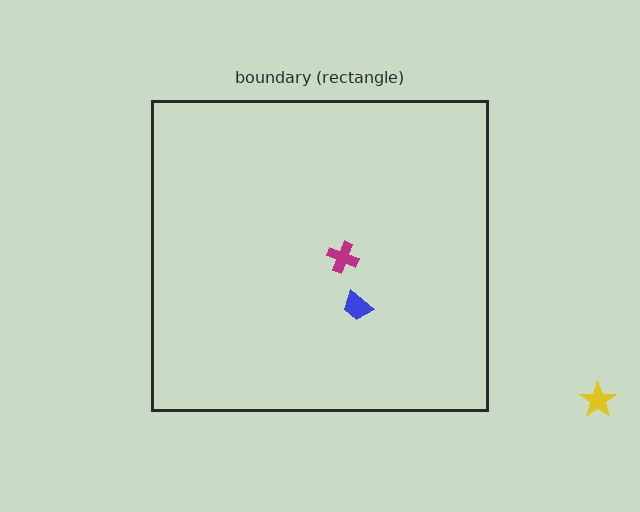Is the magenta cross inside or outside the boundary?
Inside.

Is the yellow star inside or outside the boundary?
Outside.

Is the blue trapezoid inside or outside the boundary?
Inside.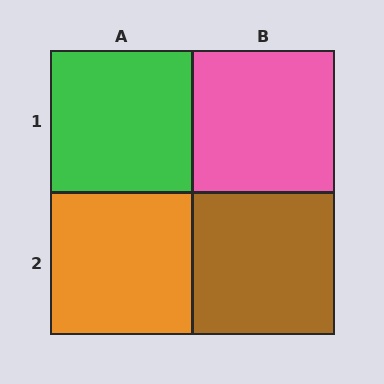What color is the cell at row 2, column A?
Orange.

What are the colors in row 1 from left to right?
Green, pink.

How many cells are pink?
1 cell is pink.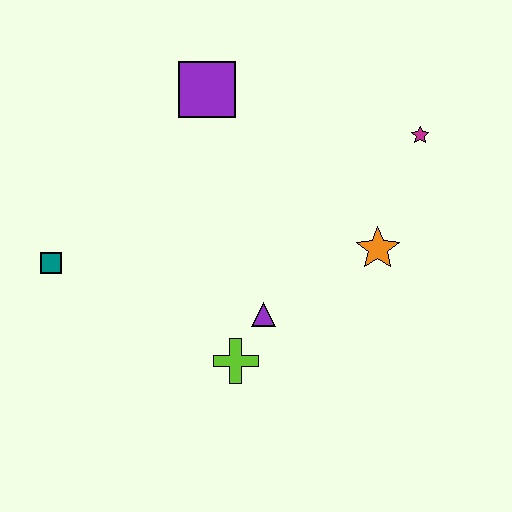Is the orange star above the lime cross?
Yes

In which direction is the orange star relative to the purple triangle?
The orange star is to the right of the purple triangle.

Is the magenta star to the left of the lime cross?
No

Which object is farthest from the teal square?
The magenta star is farthest from the teal square.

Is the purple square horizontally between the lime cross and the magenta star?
No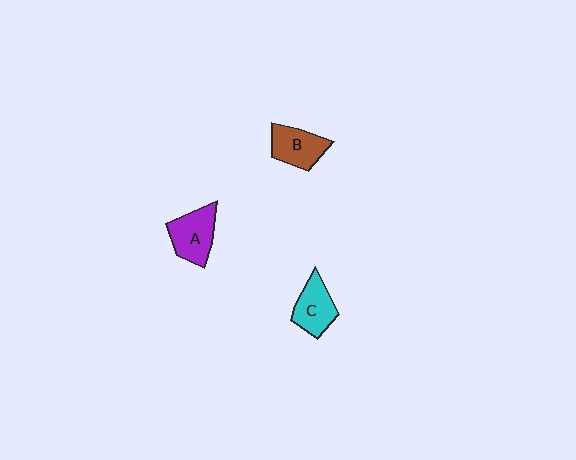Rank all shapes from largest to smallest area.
From largest to smallest: A (purple), B (brown), C (cyan).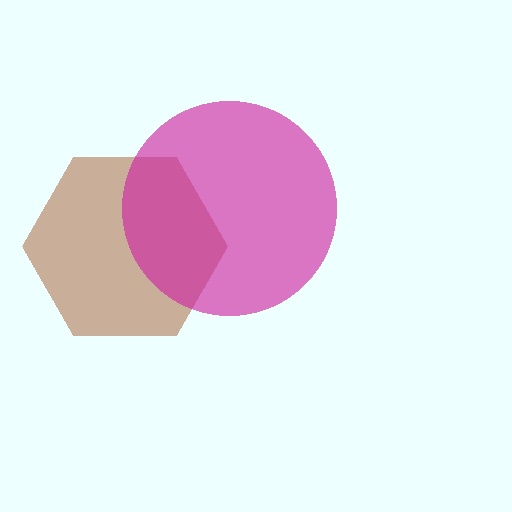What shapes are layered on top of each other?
The layered shapes are: a brown hexagon, a magenta circle.